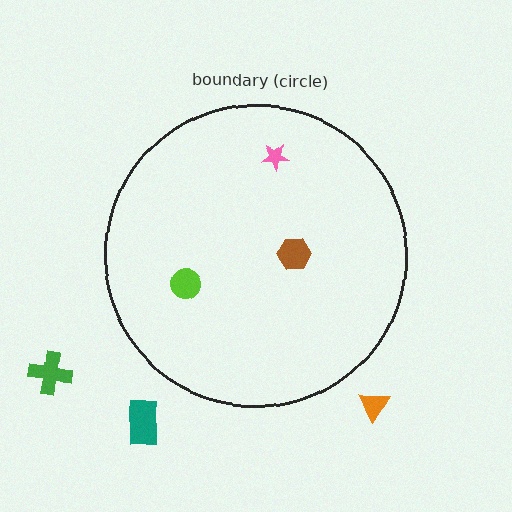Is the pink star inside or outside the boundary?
Inside.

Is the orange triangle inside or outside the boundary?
Outside.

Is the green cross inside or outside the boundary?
Outside.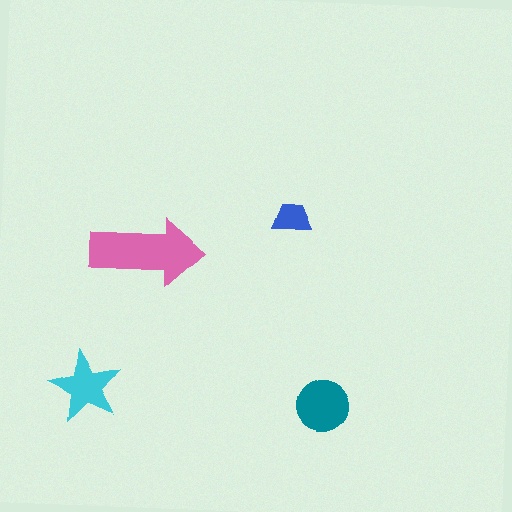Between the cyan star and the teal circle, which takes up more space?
The teal circle.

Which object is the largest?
The pink arrow.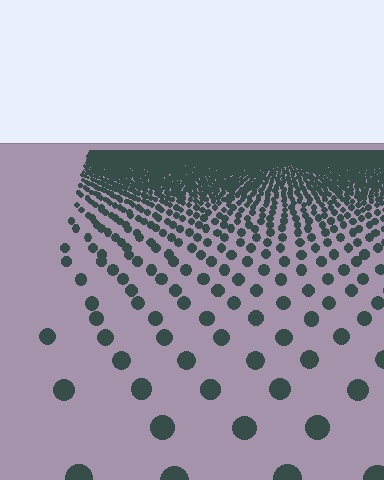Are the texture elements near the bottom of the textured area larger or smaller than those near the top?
Larger. Near the bottom, elements are closer to the viewer and appear at a bigger on-screen size.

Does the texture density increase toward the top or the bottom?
Density increases toward the top.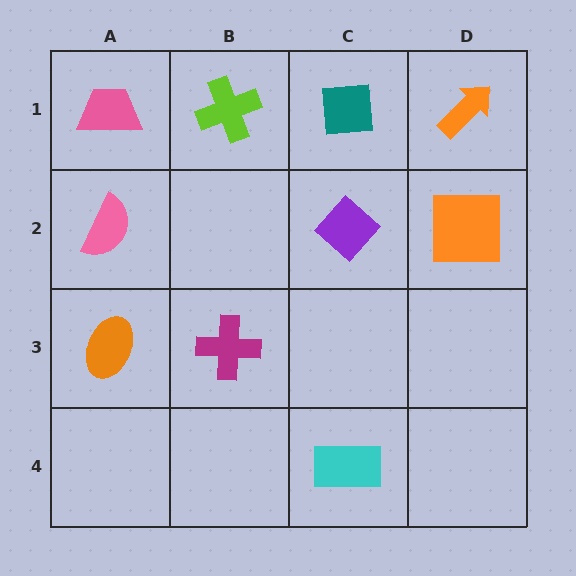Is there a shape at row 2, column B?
No, that cell is empty.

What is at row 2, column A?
A pink semicircle.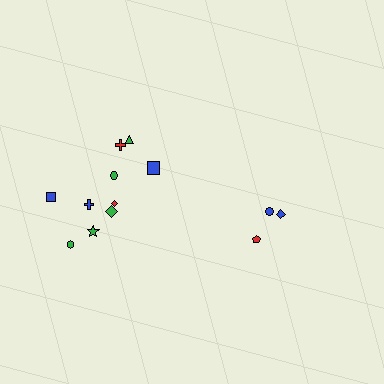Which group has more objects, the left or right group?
The left group.